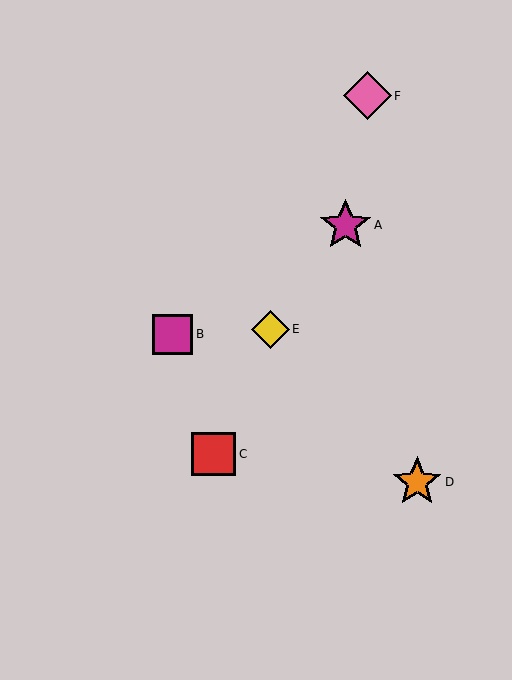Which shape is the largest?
The magenta star (labeled A) is the largest.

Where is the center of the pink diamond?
The center of the pink diamond is at (368, 96).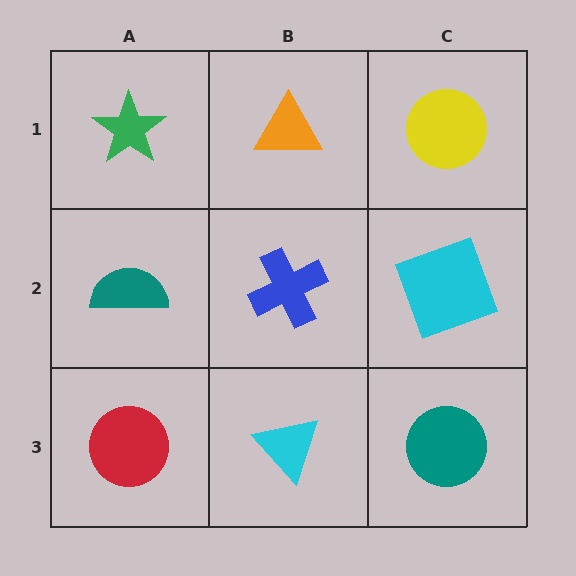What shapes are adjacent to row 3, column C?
A cyan square (row 2, column C), a cyan triangle (row 3, column B).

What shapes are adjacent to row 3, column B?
A blue cross (row 2, column B), a red circle (row 3, column A), a teal circle (row 3, column C).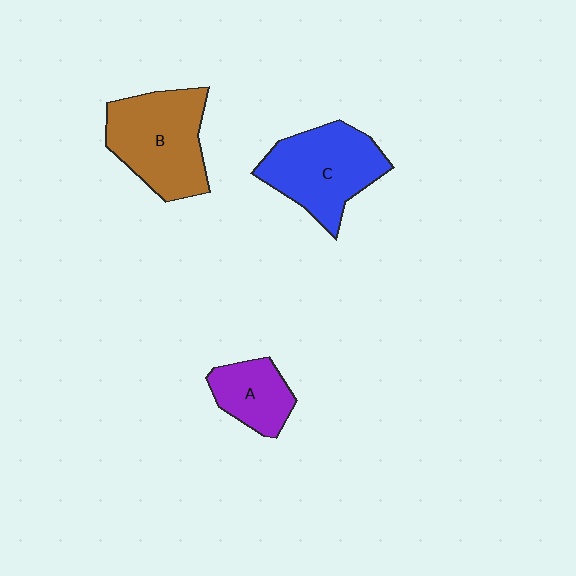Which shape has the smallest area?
Shape A (purple).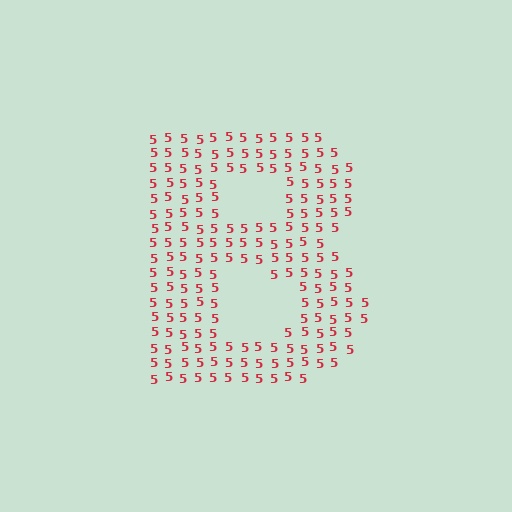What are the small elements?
The small elements are digit 5's.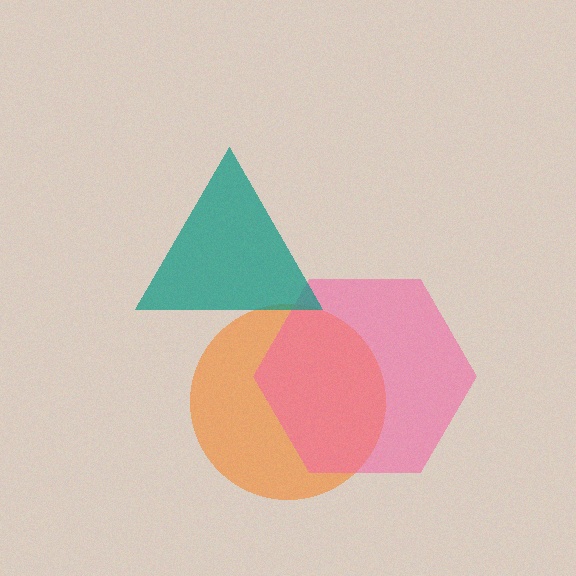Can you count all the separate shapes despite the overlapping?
Yes, there are 3 separate shapes.